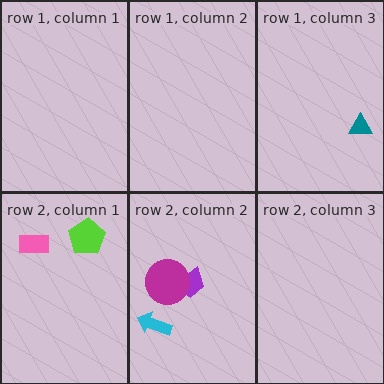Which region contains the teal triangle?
The row 1, column 3 region.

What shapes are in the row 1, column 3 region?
The teal triangle.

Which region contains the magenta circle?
The row 2, column 2 region.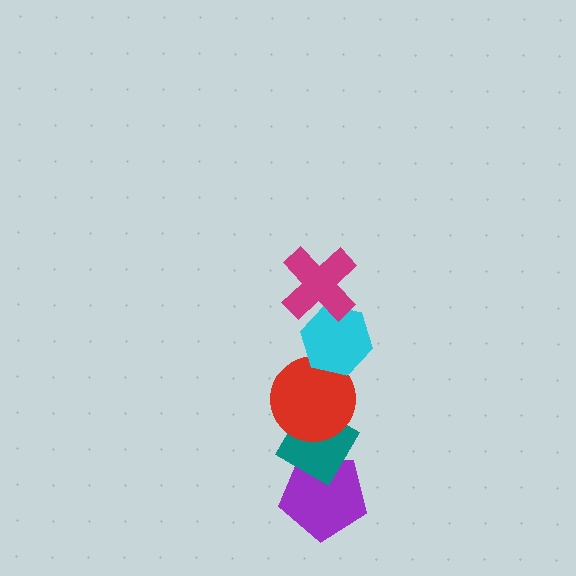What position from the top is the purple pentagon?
The purple pentagon is 5th from the top.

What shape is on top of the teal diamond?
The red circle is on top of the teal diamond.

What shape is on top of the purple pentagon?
The teal diamond is on top of the purple pentagon.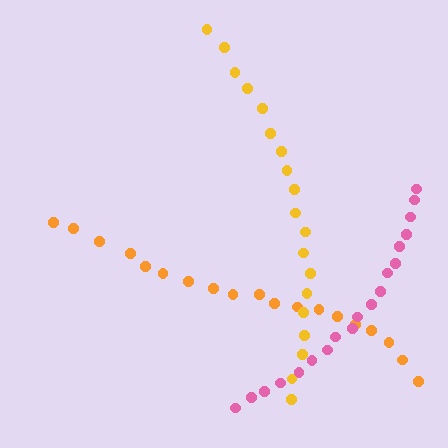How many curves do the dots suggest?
There are 3 distinct paths.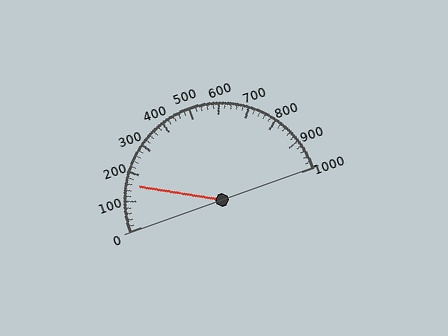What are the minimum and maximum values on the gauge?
The gauge ranges from 0 to 1000.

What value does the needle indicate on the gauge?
The needle indicates approximately 160.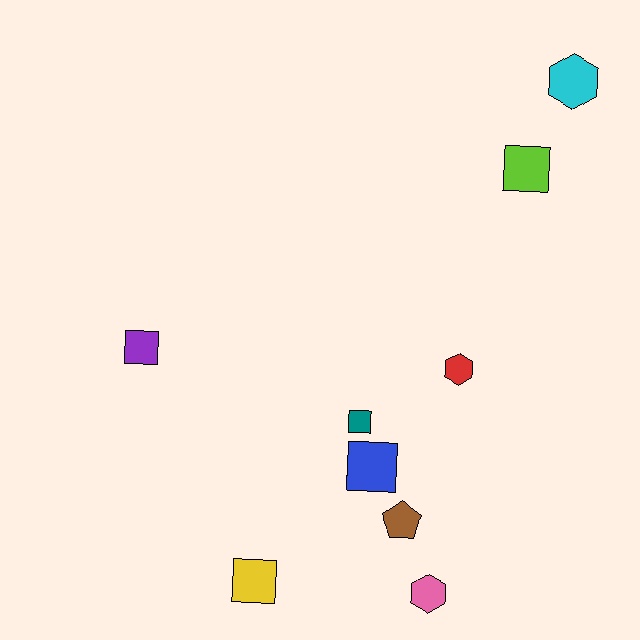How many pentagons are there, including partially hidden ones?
There is 1 pentagon.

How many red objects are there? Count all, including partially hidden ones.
There is 1 red object.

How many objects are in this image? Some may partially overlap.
There are 9 objects.